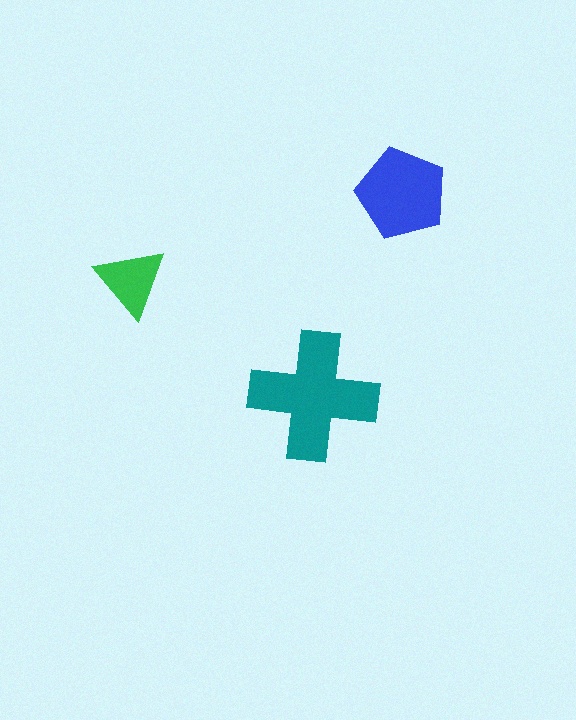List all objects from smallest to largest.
The green triangle, the blue pentagon, the teal cross.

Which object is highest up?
The blue pentagon is topmost.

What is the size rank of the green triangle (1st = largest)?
3rd.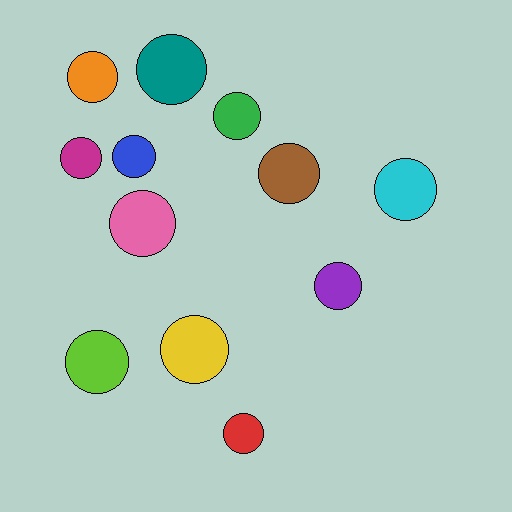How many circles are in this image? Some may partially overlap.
There are 12 circles.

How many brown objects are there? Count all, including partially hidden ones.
There is 1 brown object.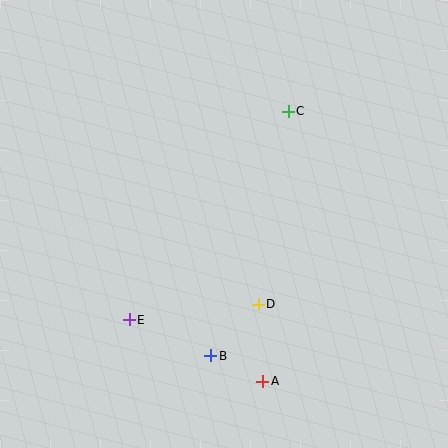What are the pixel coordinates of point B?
Point B is at (211, 356).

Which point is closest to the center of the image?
Point D at (258, 304) is closest to the center.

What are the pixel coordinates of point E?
Point E is at (129, 320).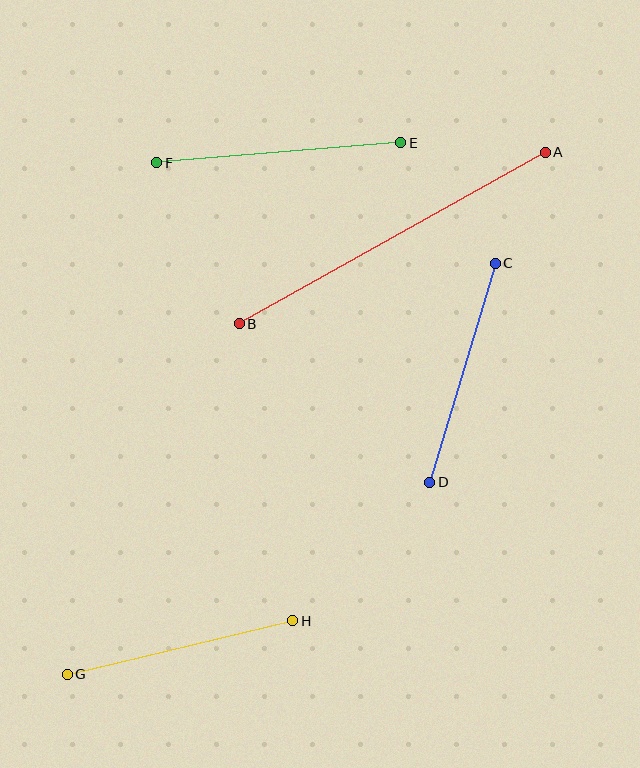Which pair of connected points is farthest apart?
Points A and B are farthest apart.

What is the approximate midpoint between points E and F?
The midpoint is at approximately (279, 153) pixels.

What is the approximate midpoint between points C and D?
The midpoint is at approximately (462, 373) pixels.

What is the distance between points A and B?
The distance is approximately 351 pixels.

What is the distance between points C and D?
The distance is approximately 228 pixels.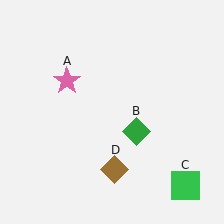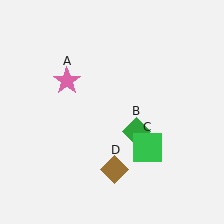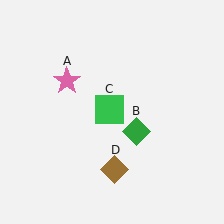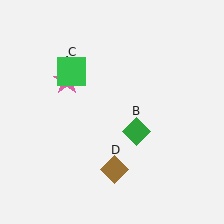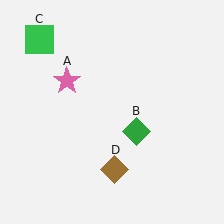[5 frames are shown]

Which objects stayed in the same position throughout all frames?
Pink star (object A) and green diamond (object B) and brown diamond (object D) remained stationary.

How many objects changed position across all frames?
1 object changed position: green square (object C).